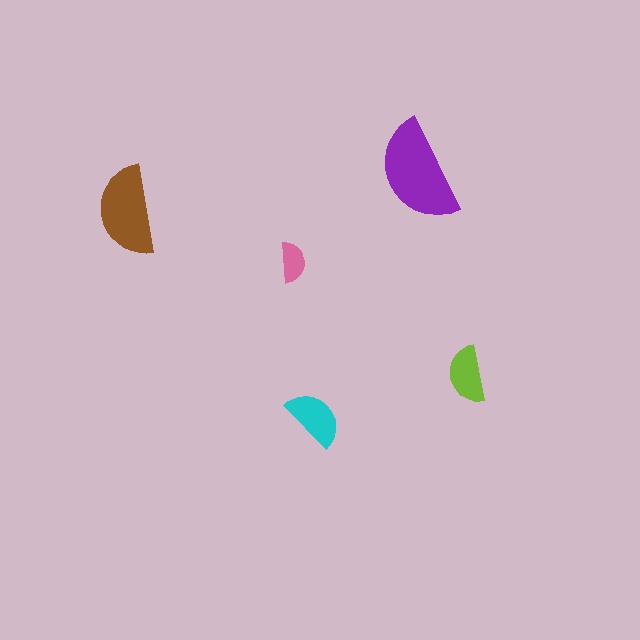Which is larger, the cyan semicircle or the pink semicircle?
The cyan one.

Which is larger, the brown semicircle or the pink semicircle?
The brown one.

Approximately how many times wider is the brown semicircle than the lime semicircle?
About 1.5 times wider.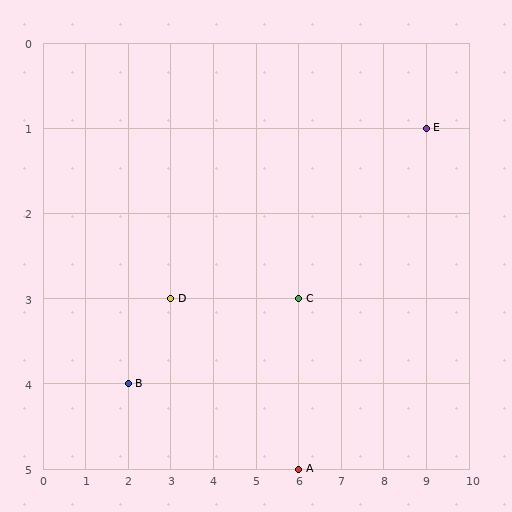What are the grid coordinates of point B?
Point B is at grid coordinates (2, 4).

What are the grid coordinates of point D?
Point D is at grid coordinates (3, 3).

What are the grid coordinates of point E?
Point E is at grid coordinates (9, 1).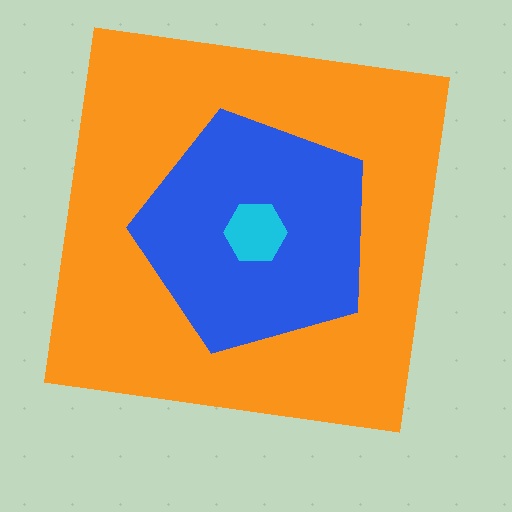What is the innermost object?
The cyan hexagon.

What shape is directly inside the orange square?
The blue pentagon.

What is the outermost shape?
The orange square.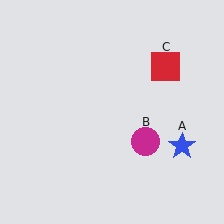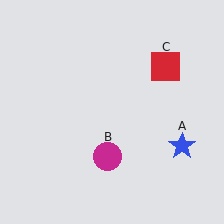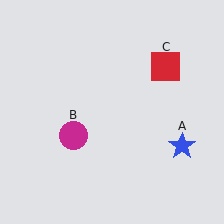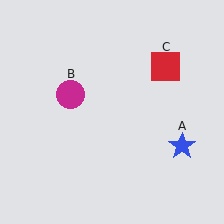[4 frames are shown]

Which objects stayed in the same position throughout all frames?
Blue star (object A) and red square (object C) remained stationary.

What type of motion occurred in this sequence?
The magenta circle (object B) rotated clockwise around the center of the scene.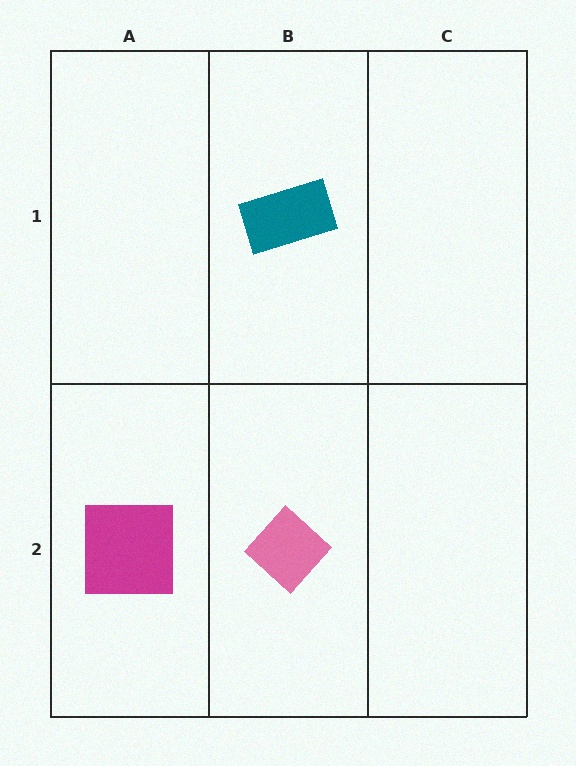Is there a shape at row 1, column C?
No, that cell is empty.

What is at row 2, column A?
A magenta square.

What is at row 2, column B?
A pink diamond.